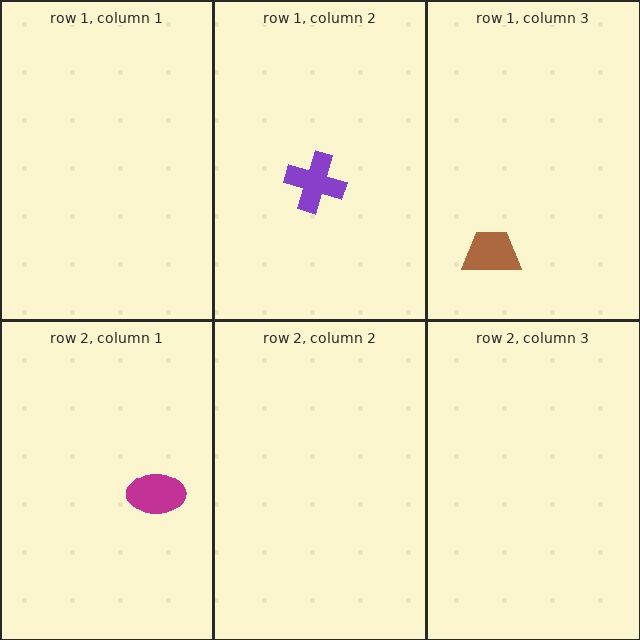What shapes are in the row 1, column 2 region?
The purple cross.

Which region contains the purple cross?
The row 1, column 2 region.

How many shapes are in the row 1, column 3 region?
1.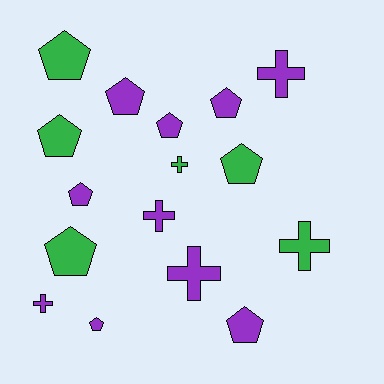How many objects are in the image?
There are 16 objects.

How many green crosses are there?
There are 2 green crosses.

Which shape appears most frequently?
Pentagon, with 10 objects.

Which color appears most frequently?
Purple, with 10 objects.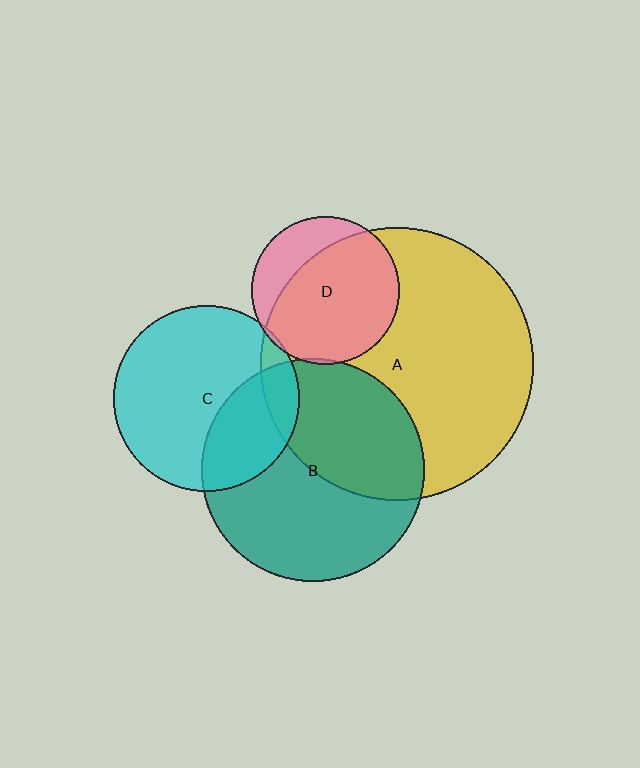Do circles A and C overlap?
Yes.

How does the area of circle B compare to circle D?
Approximately 2.3 times.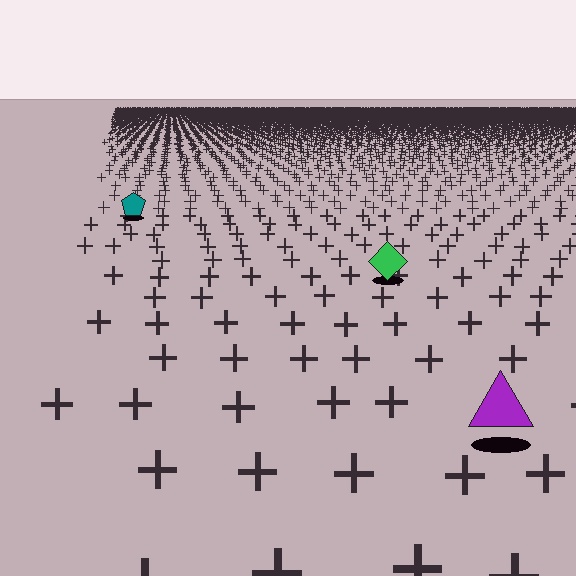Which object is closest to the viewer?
The purple triangle is closest. The texture marks near it are larger and more spread out.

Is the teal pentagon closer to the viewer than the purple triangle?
No. The purple triangle is closer — you can tell from the texture gradient: the ground texture is coarser near it.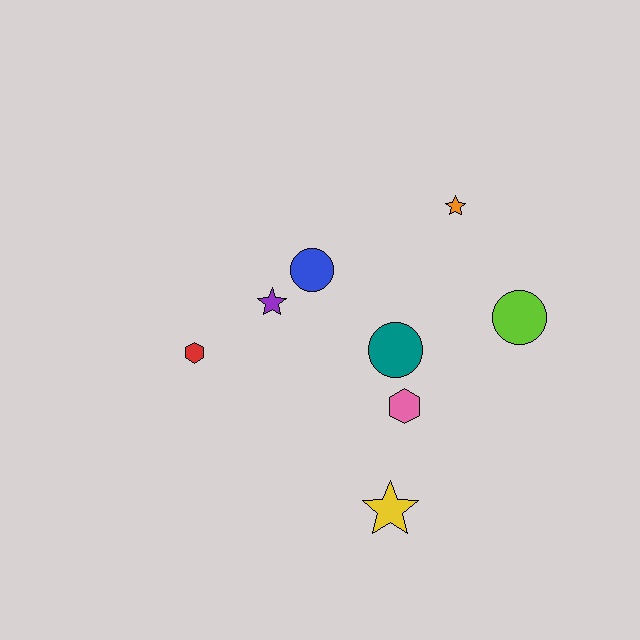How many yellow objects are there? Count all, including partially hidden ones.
There is 1 yellow object.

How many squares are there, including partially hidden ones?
There are no squares.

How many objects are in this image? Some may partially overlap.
There are 8 objects.